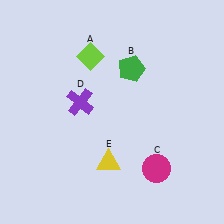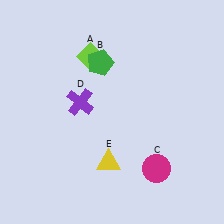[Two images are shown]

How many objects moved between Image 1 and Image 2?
1 object moved between the two images.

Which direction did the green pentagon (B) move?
The green pentagon (B) moved left.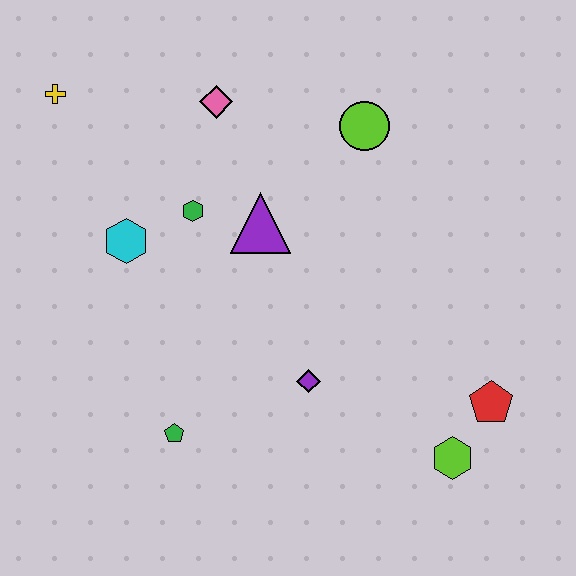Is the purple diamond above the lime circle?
No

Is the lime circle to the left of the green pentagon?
No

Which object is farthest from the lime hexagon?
The yellow cross is farthest from the lime hexagon.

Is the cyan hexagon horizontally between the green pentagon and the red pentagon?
No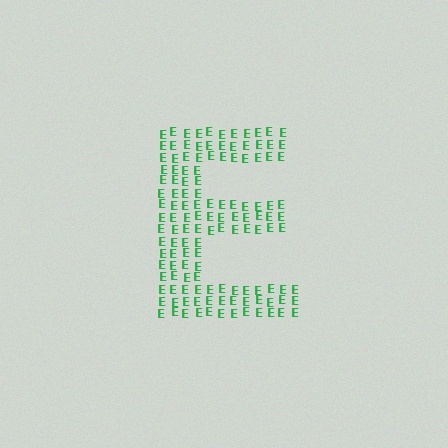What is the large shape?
The large shape is the letter E.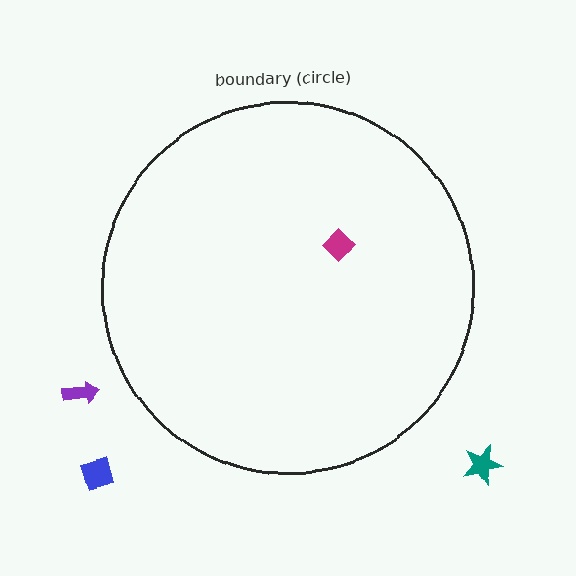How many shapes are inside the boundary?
1 inside, 3 outside.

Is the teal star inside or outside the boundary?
Outside.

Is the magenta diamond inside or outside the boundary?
Inside.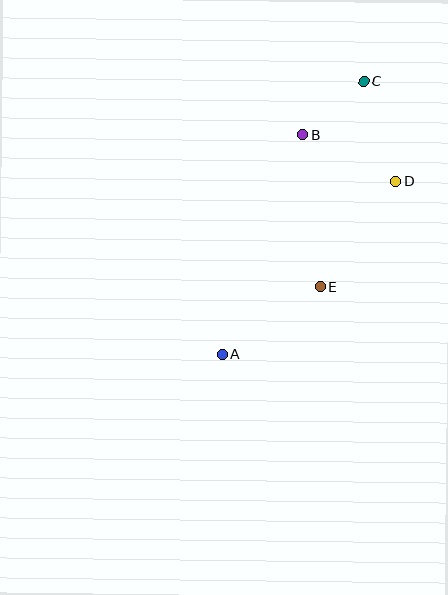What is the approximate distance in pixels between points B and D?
The distance between B and D is approximately 105 pixels.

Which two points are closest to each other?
Points B and C are closest to each other.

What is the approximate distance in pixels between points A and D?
The distance between A and D is approximately 245 pixels.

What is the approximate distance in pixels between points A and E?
The distance between A and E is approximately 119 pixels.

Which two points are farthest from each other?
Points A and C are farthest from each other.